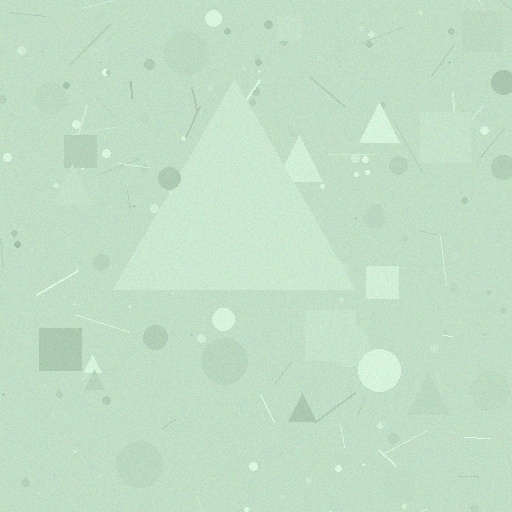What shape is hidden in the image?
A triangle is hidden in the image.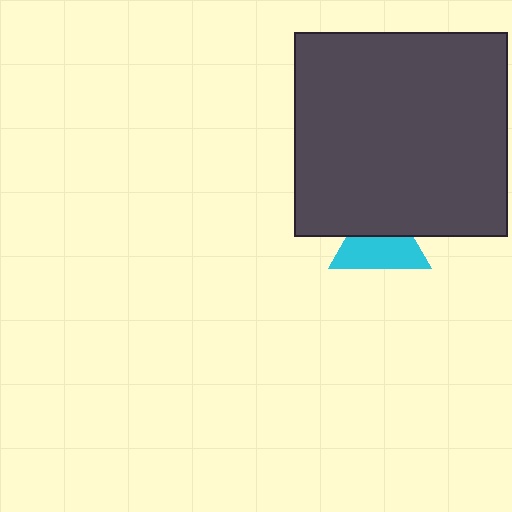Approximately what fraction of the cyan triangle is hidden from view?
Roughly 42% of the cyan triangle is hidden behind the dark gray rectangle.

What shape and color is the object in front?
The object in front is a dark gray rectangle.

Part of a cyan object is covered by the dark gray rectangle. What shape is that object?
It is a triangle.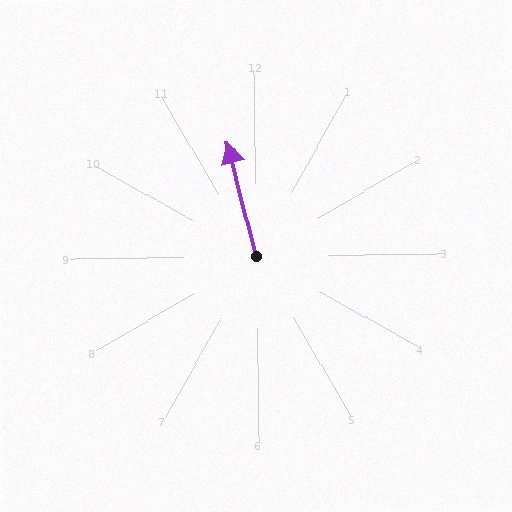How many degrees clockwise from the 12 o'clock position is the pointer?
Approximately 347 degrees.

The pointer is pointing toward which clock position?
Roughly 12 o'clock.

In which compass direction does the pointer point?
North.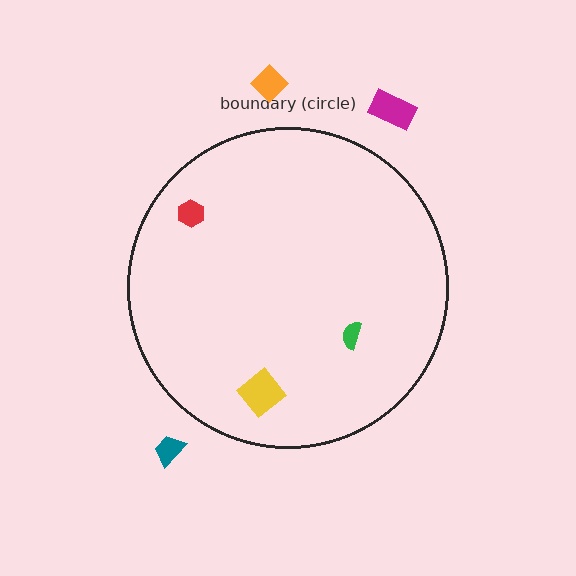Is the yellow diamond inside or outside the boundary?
Inside.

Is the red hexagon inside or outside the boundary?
Inside.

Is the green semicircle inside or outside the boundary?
Inside.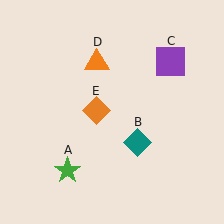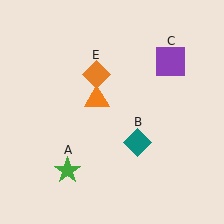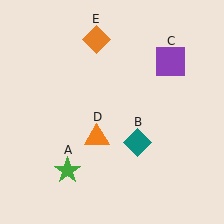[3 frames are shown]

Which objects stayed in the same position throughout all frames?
Green star (object A) and teal diamond (object B) and purple square (object C) remained stationary.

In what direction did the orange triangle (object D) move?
The orange triangle (object D) moved down.